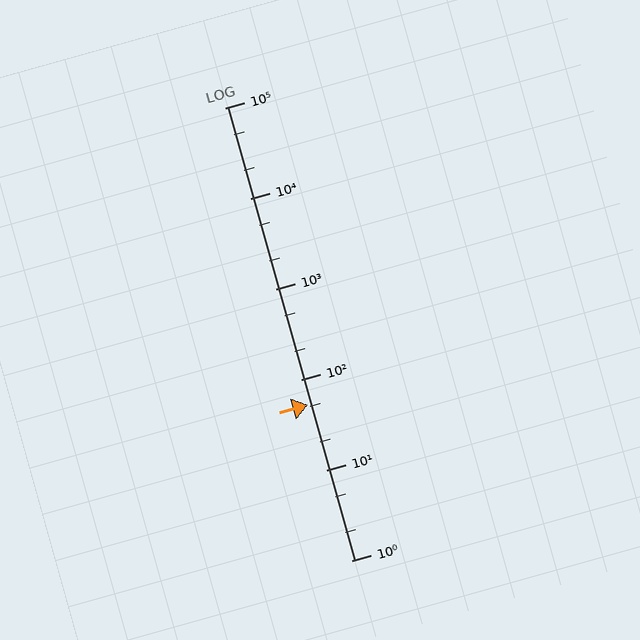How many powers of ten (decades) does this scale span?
The scale spans 5 decades, from 1 to 100000.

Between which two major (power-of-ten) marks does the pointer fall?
The pointer is between 10 and 100.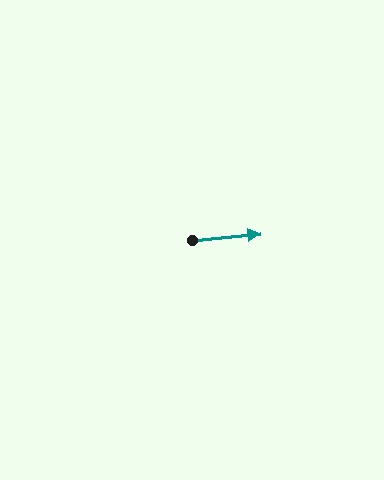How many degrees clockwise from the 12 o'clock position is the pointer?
Approximately 85 degrees.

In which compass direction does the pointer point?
East.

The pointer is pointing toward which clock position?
Roughly 3 o'clock.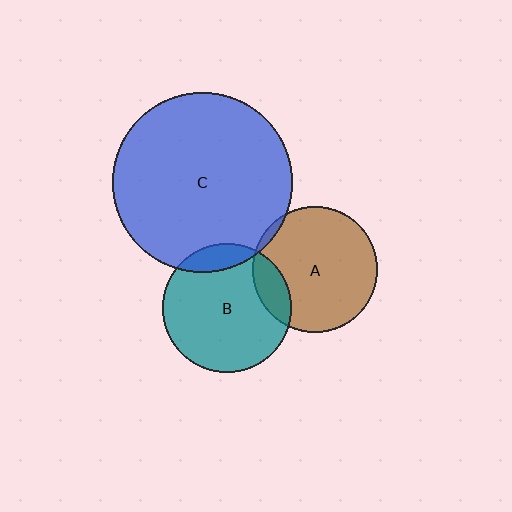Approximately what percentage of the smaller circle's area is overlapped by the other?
Approximately 10%.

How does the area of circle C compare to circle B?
Approximately 2.0 times.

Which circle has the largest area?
Circle C (blue).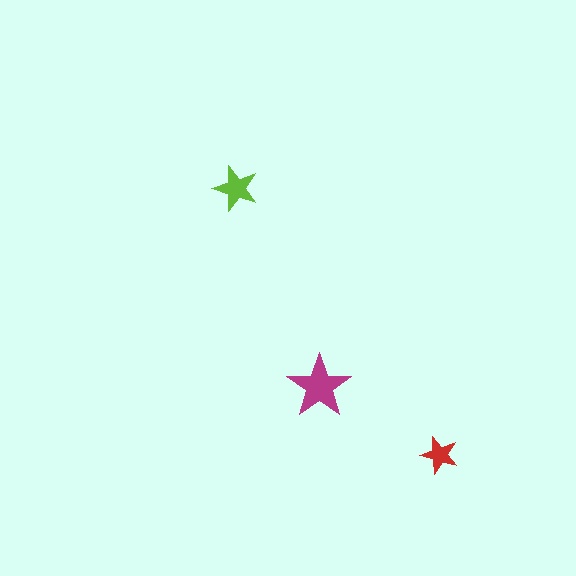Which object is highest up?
The lime star is topmost.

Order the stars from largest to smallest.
the magenta one, the lime one, the red one.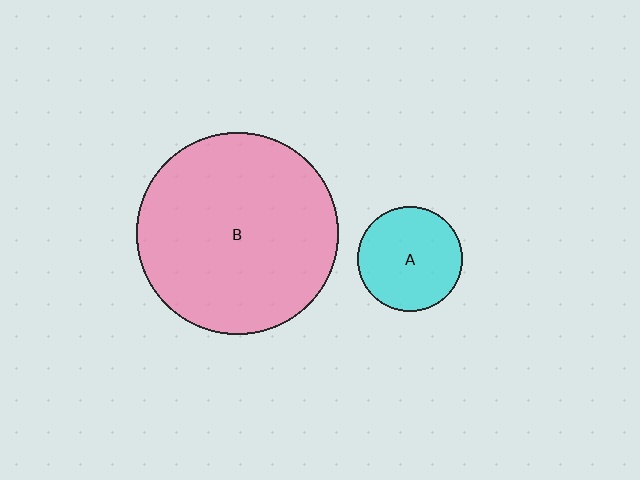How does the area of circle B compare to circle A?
Approximately 3.7 times.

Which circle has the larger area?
Circle B (pink).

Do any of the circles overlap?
No, none of the circles overlap.